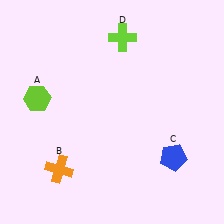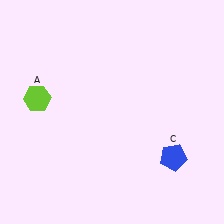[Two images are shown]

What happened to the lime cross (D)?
The lime cross (D) was removed in Image 2. It was in the top-right area of Image 1.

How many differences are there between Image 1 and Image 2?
There are 2 differences between the two images.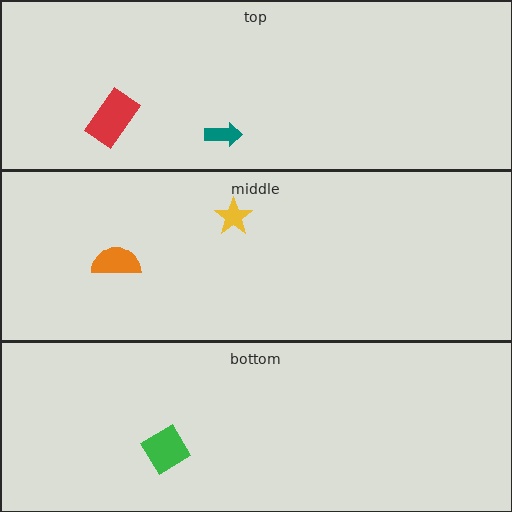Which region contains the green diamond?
The bottom region.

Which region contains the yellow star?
The middle region.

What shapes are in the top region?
The red rectangle, the teal arrow.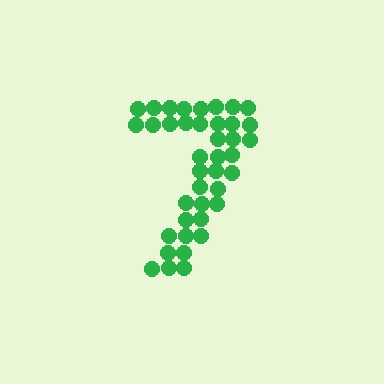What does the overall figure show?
The overall figure shows the digit 7.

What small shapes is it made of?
It is made of small circles.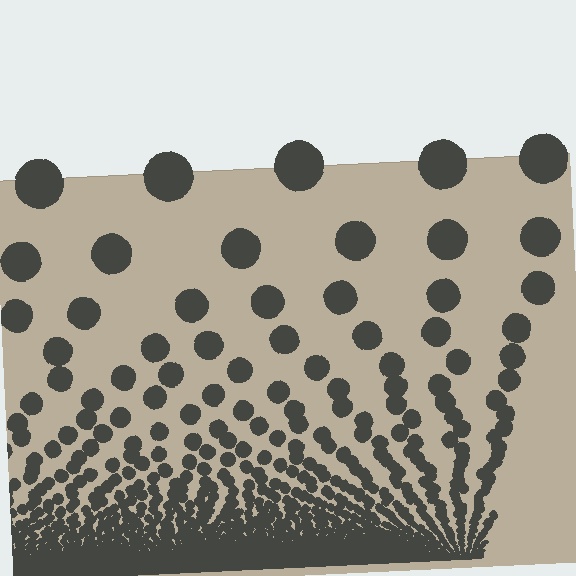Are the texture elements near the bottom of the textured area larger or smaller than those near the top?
Smaller. The gradient is inverted — elements near the bottom are smaller and denser.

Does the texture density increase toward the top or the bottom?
Density increases toward the bottom.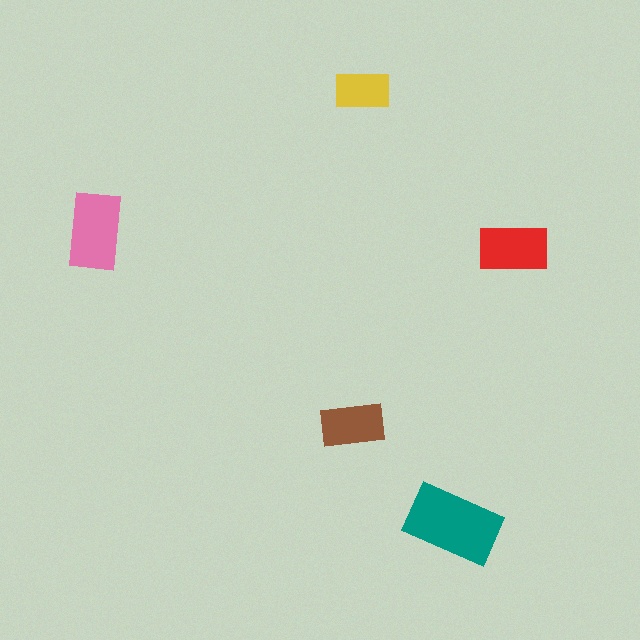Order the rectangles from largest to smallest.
the teal one, the pink one, the red one, the brown one, the yellow one.